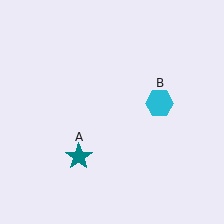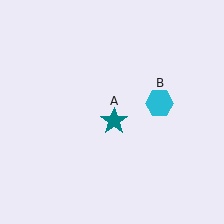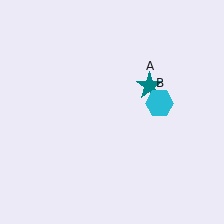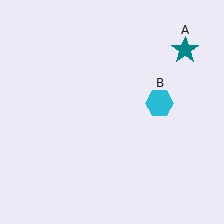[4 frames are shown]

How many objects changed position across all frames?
1 object changed position: teal star (object A).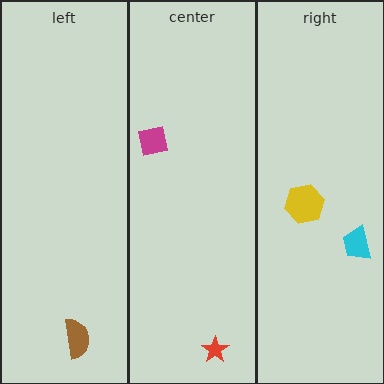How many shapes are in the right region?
2.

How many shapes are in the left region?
1.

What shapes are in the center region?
The red star, the magenta square.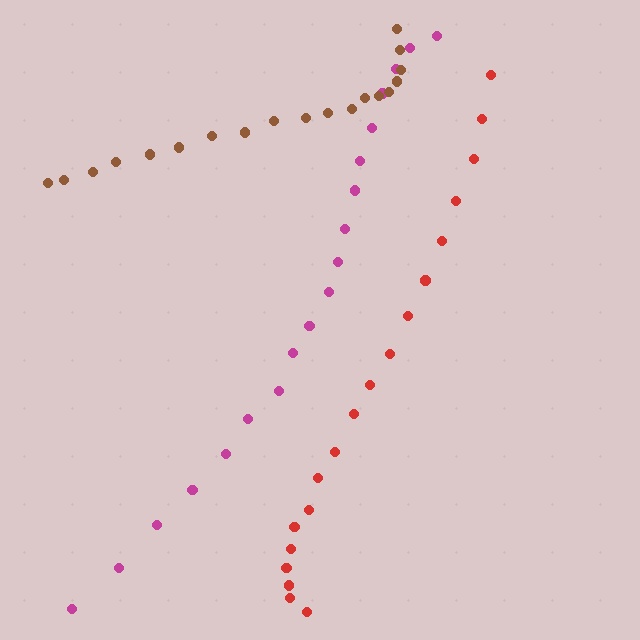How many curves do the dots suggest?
There are 3 distinct paths.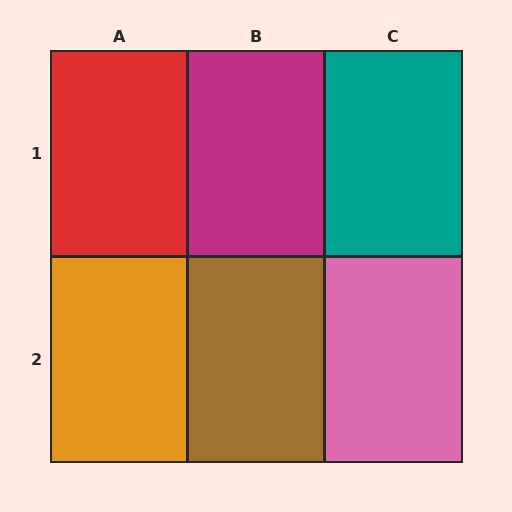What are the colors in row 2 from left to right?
Orange, brown, pink.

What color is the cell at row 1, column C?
Teal.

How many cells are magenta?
1 cell is magenta.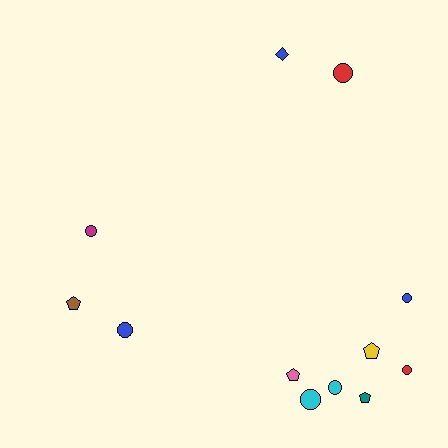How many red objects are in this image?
There are 2 red objects.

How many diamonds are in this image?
There is 1 diamond.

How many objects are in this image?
There are 12 objects.